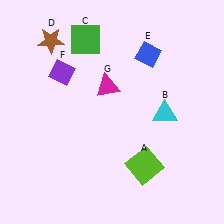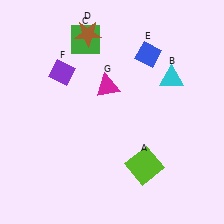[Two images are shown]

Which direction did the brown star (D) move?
The brown star (D) moved right.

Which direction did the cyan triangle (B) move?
The cyan triangle (B) moved up.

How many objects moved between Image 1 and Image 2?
2 objects moved between the two images.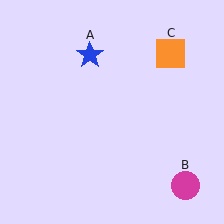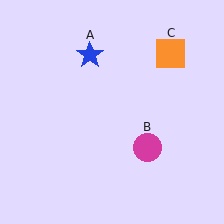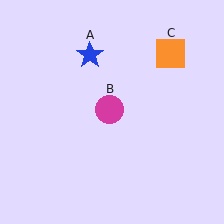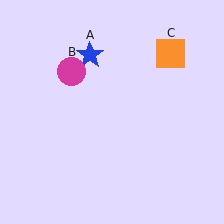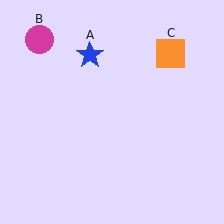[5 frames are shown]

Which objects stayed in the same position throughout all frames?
Blue star (object A) and orange square (object C) remained stationary.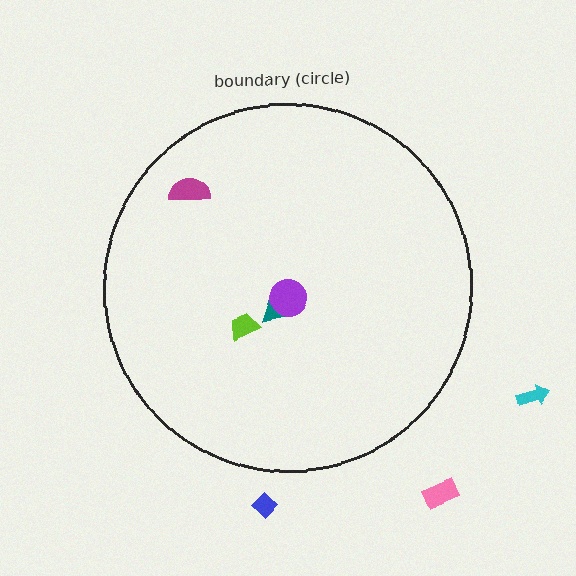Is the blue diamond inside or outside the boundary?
Outside.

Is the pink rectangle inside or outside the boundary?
Outside.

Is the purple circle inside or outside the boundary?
Inside.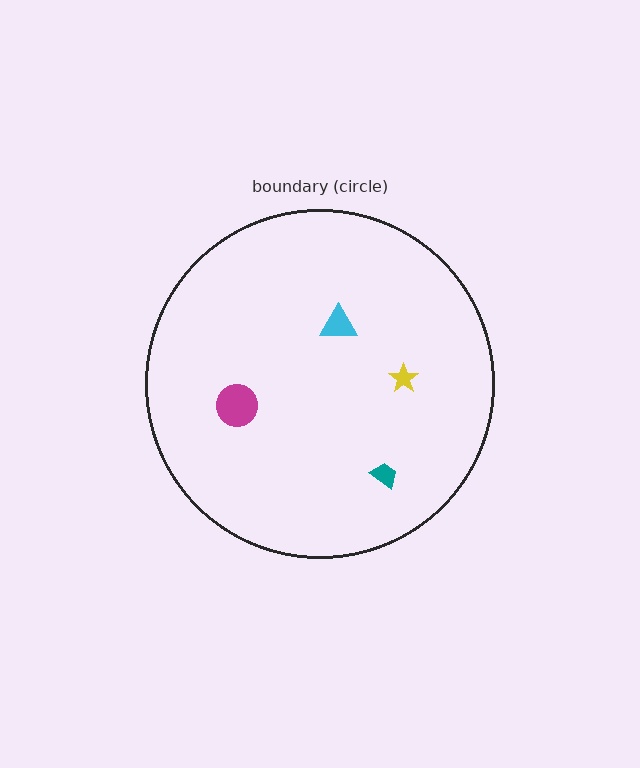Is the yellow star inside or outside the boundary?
Inside.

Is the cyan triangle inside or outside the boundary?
Inside.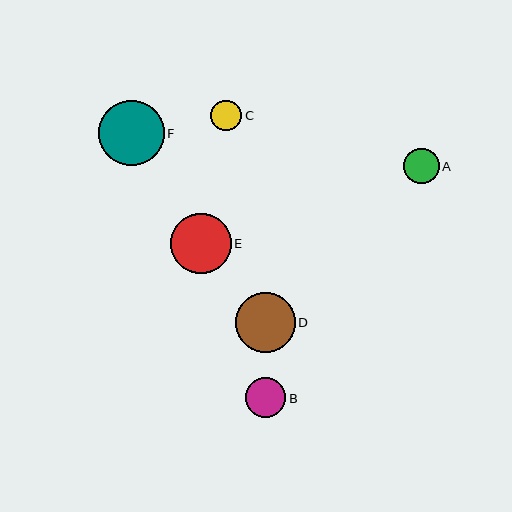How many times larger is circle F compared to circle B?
Circle F is approximately 1.6 times the size of circle B.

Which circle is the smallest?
Circle C is the smallest with a size of approximately 31 pixels.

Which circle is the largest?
Circle F is the largest with a size of approximately 65 pixels.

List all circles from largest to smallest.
From largest to smallest: F, E, D, B, A, C.